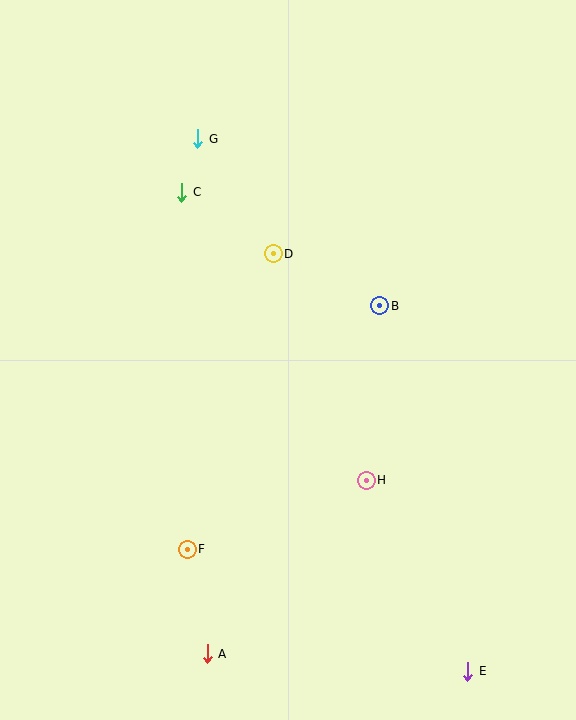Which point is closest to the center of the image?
Point B at (380, 306) is closest to the center.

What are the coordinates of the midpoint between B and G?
The midpoint between B and G is at (289, 222).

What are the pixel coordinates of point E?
Point E is at (468, 671).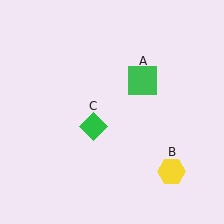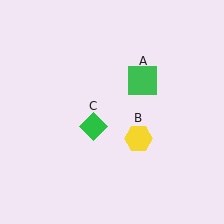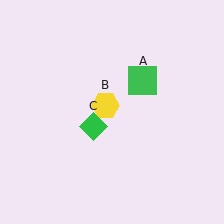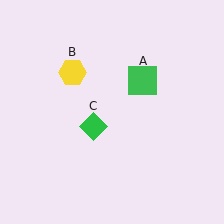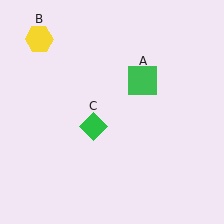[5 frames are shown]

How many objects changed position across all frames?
1 object changed position: yellow hexagon (object B).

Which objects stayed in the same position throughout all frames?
Green square (object A) and green diamond (object C) remained stationary.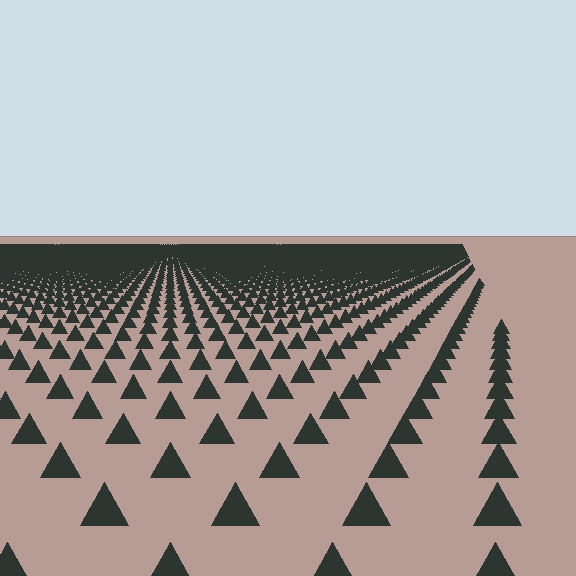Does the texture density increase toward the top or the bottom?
Density increases toward the top.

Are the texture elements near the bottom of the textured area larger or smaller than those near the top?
Larger. Near the bottom, elements are closer to the viewer and appear at a bigger on-screen size.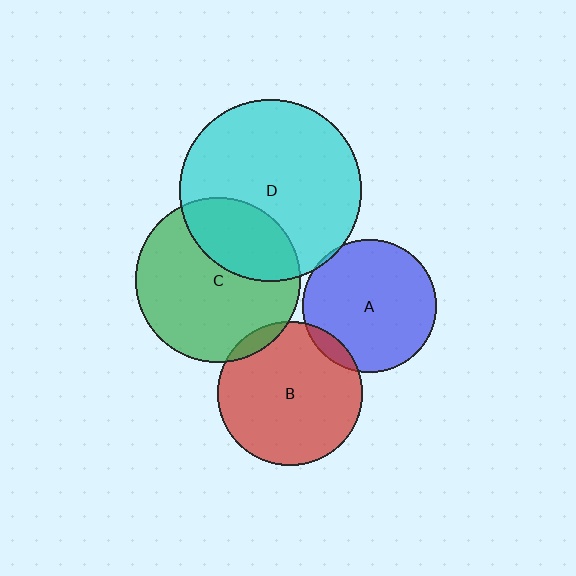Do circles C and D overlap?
Yes.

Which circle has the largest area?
Circle D (cyan).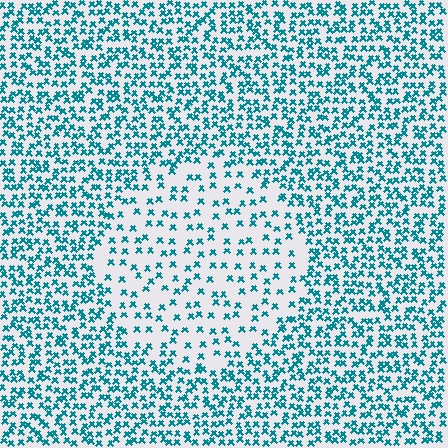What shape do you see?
I see a circle.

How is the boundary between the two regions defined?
The boundary is defined by a change in element density (approximately 2.2x ratio). All elements are the same color, size, and shape.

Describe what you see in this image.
The image contains small teal elements arranged at two different densities. A circle-shaped region is visible where the elements are less densely packed than the surrounding area.